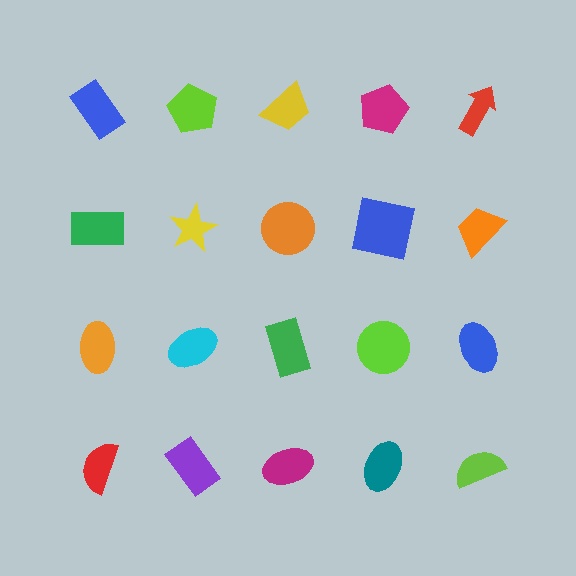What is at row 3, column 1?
An orange ellipse.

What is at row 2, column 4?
A blue square.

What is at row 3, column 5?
A blue ellipse.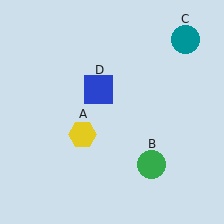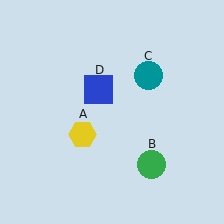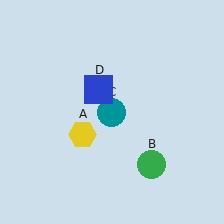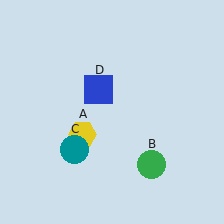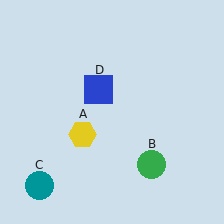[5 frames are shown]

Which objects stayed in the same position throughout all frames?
Yellow hexagon (object A) and green circle (object B) and blue square (object D) remained stationary.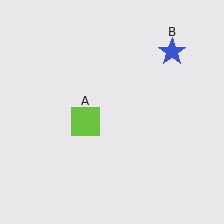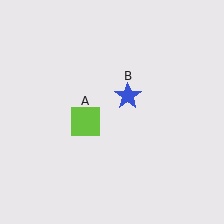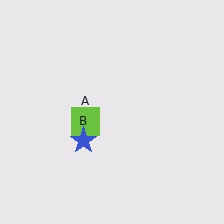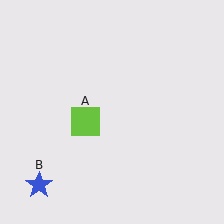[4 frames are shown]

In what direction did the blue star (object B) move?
The blue star (object B) moved down and to the left.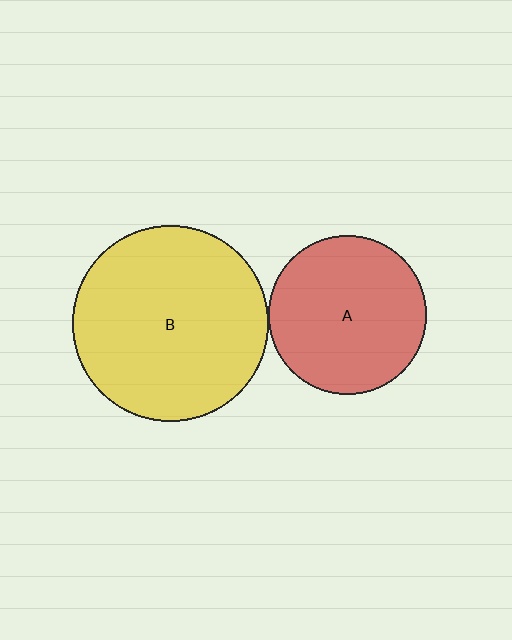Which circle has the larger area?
Circle B (yellow).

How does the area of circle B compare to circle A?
Approximately 1.5 times.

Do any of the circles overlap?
No, none of the circles overlap.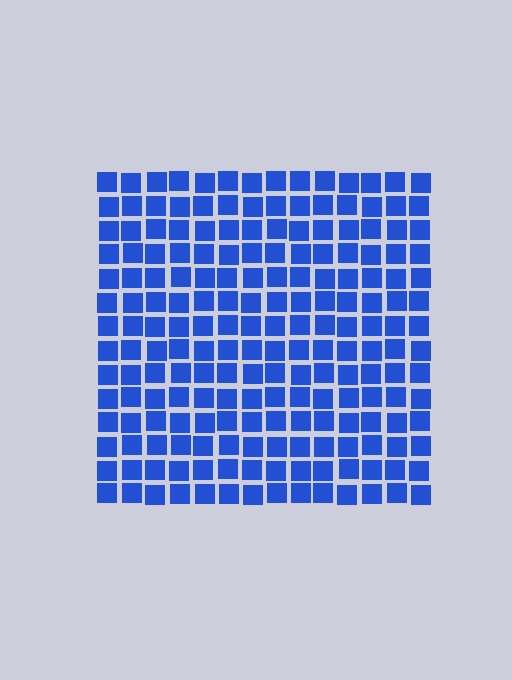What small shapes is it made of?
It is made of small squares.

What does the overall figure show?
The overall figure shows a square.